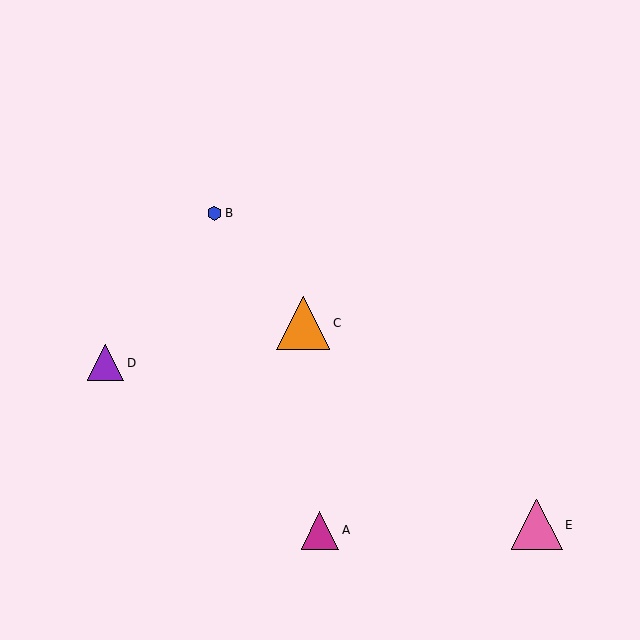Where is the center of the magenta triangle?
The center of the magenta triangle is at (320, 530).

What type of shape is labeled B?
Shape B is a blue hexagon.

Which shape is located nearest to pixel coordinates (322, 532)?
The magenta triangle (labeled A) at (320, 530) is nearest to that location.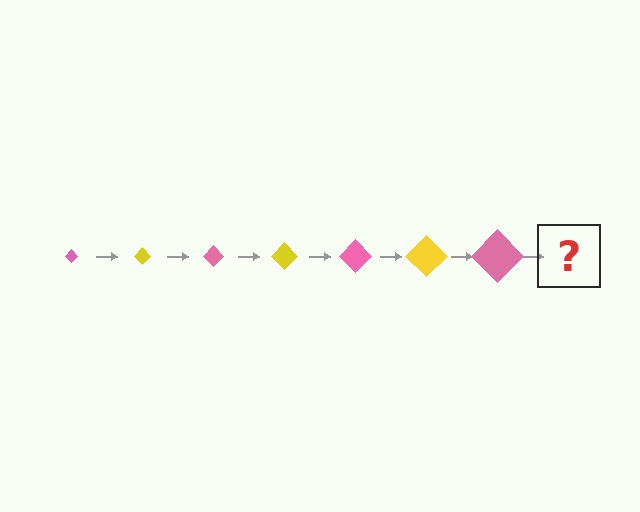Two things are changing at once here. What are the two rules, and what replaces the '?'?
The two rules are that the diamond grows larger each step and the color cycles through pink and yellow. The '?' should be a yellow diamond, larger than the previous one.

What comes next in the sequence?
The next element should be a yellow diamond, larger than the previous one.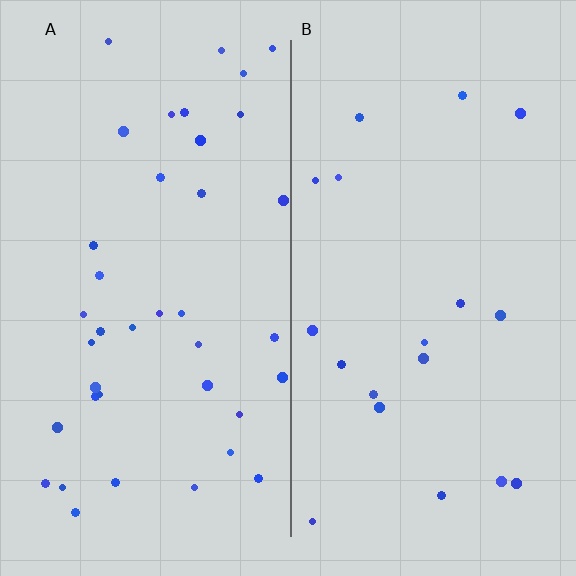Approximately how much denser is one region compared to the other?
Approximately 2.1× — region A over region B.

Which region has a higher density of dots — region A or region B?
A (the left).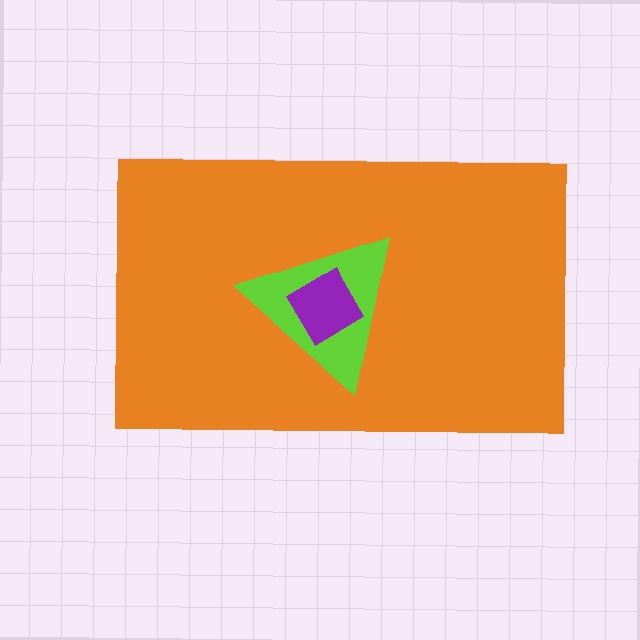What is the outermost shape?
The orange rectangle.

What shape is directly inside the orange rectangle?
The lime triangle.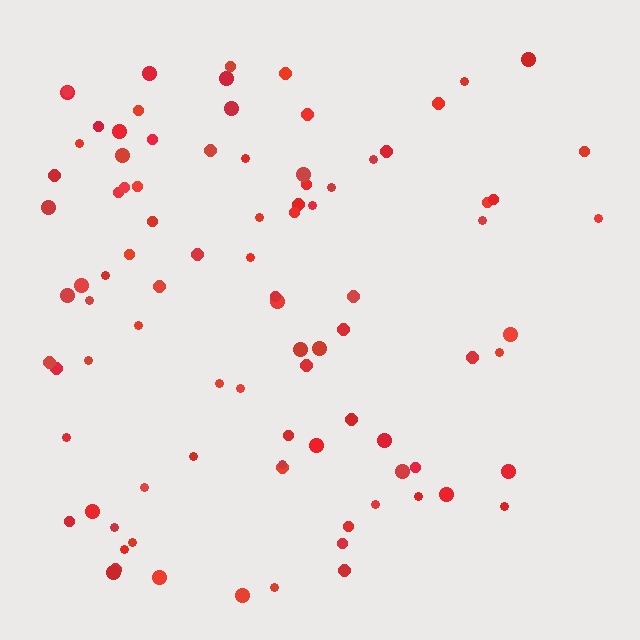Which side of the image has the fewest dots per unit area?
The right.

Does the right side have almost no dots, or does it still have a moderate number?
Still a moderate number, just noticeably fewer than the left.